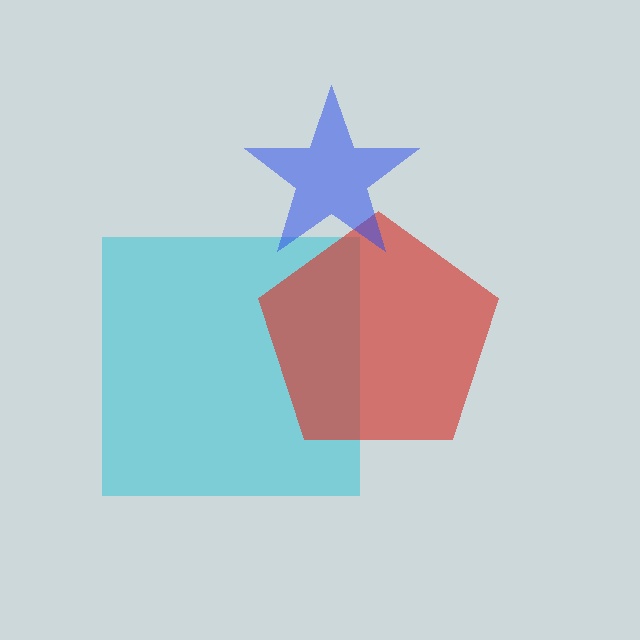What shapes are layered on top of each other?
The layered shapes are: a cyan square, a red pentagon, a blue star.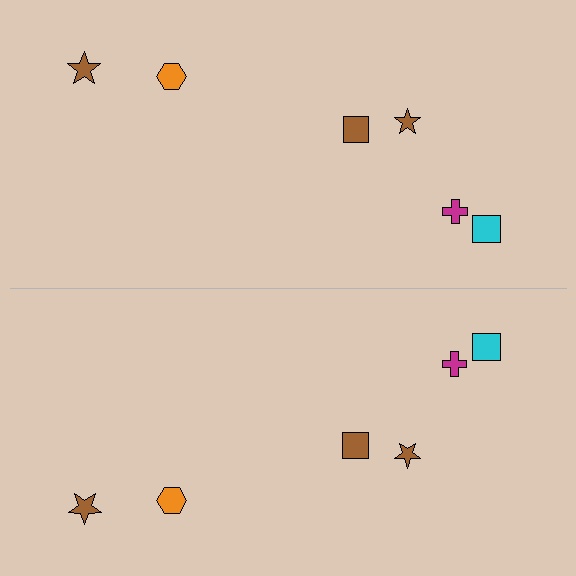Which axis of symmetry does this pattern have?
The pattern has a horizontal axis of symmetry running through the center of the image.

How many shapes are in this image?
There are 12 shapes in this image.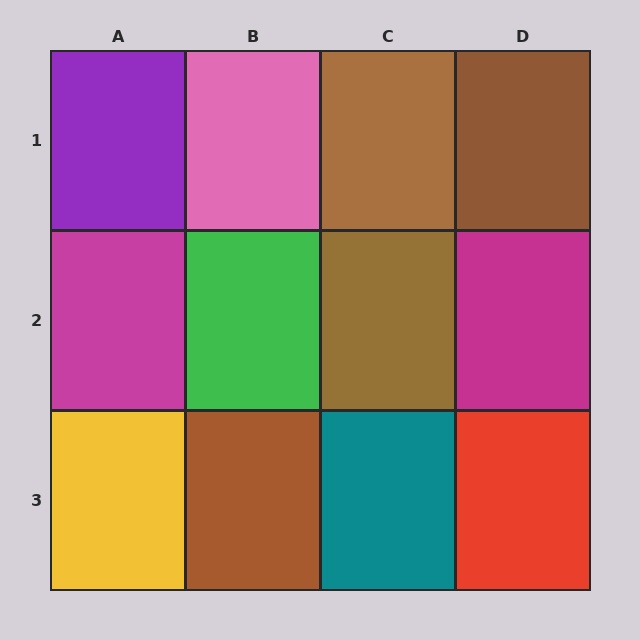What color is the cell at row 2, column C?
Brown.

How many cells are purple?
1 cell is purple.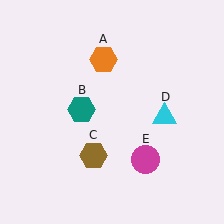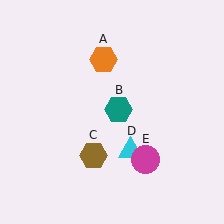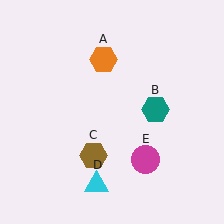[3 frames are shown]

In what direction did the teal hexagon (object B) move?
The teal hexagon (object B) moved right.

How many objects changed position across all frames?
2 objects changed position: teal hexagon (object B), cyan triangle (object D).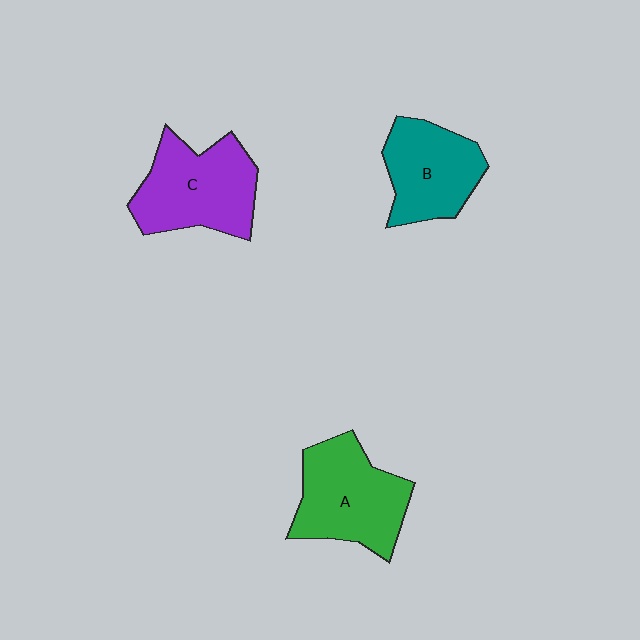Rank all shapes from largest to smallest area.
From largest to smallest: C (purple), A (green), B (teal).